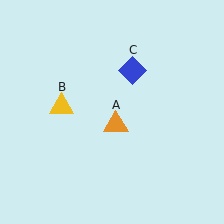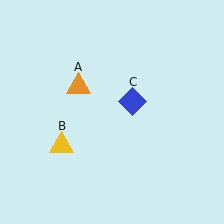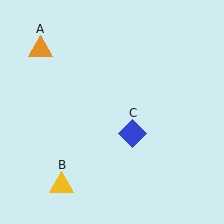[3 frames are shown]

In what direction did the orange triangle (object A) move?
The orange triangle (object A) moved up and to the left.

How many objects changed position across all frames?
3 objects changed position: orange triangle (object A), yellow triangle (object B), blue diamond (object C).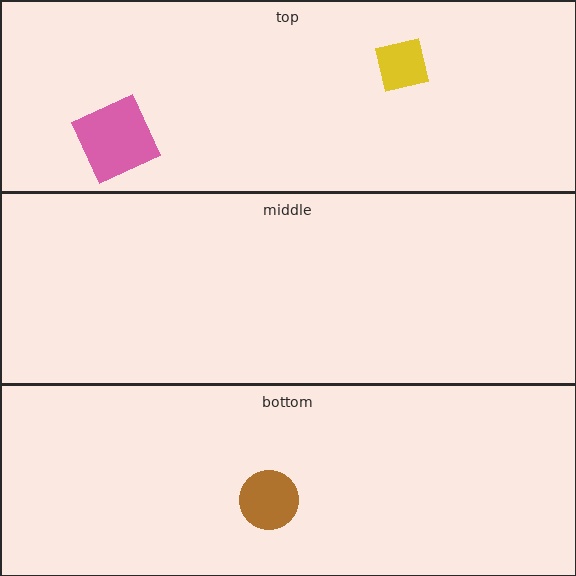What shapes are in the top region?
The yellow square, the pink square.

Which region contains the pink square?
The top region.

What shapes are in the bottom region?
The brown circle.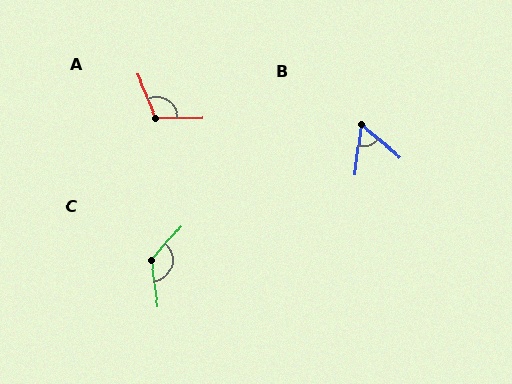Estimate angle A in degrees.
Approximately 113 degrees.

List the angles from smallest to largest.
B (58°), A (113°), C (131°).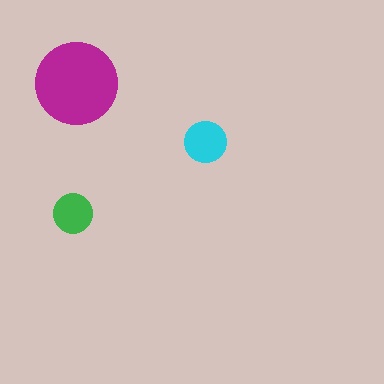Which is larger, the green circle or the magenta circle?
The magenta one.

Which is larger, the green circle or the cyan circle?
The cyan one.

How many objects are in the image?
There are 3 objects in the image.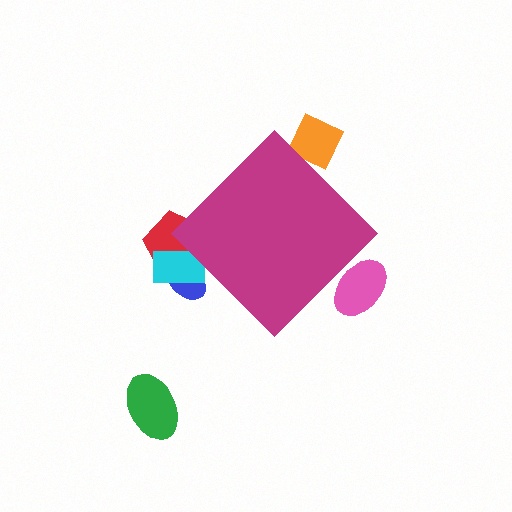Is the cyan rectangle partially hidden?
Yes, the cyan rectangle is partially hidden behind the magenta diamond.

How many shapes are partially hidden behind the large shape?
5 shapes are partially hidden.